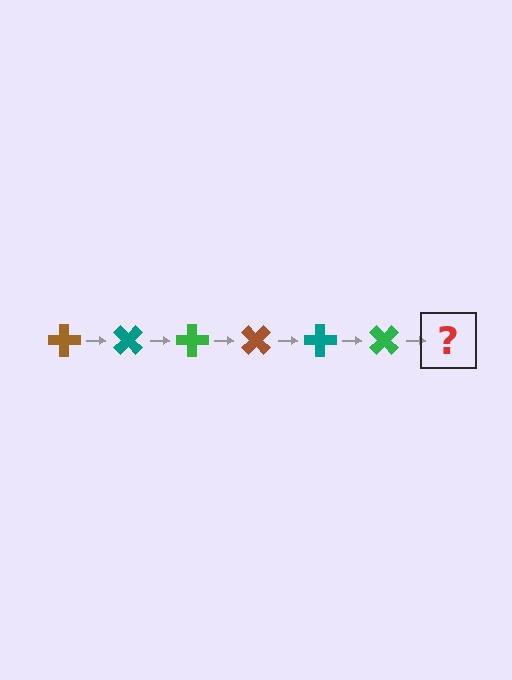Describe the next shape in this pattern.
It should be a brown cross, rotated 270 degrees from the start.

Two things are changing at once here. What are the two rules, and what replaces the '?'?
The two rules are that it rotates 45 degrees each step and the color cycles through brown, teal, and green. The '?' should be a brown cross, rotated 270 degrees from the start.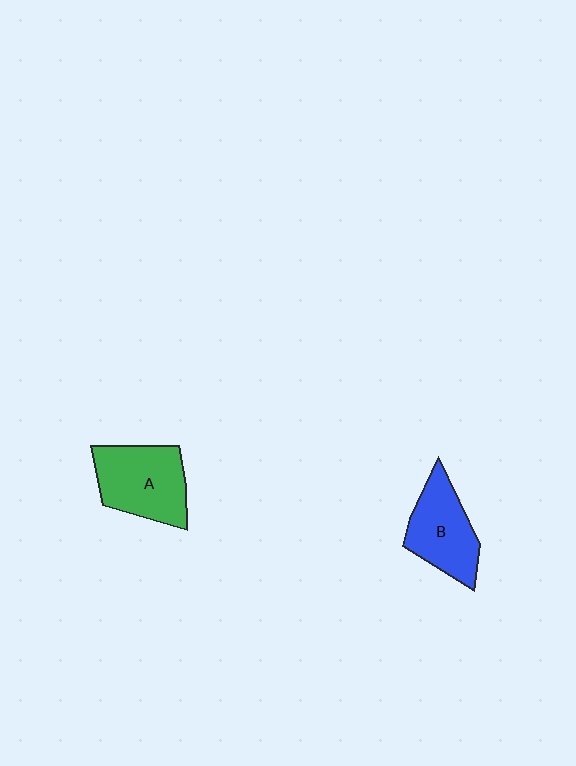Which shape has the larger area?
Shape A (green).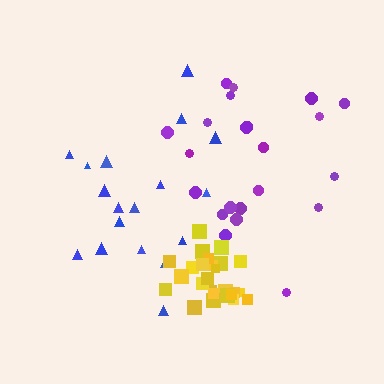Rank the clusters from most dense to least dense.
yellow, purple, blue.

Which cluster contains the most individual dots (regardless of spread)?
Yellow (26).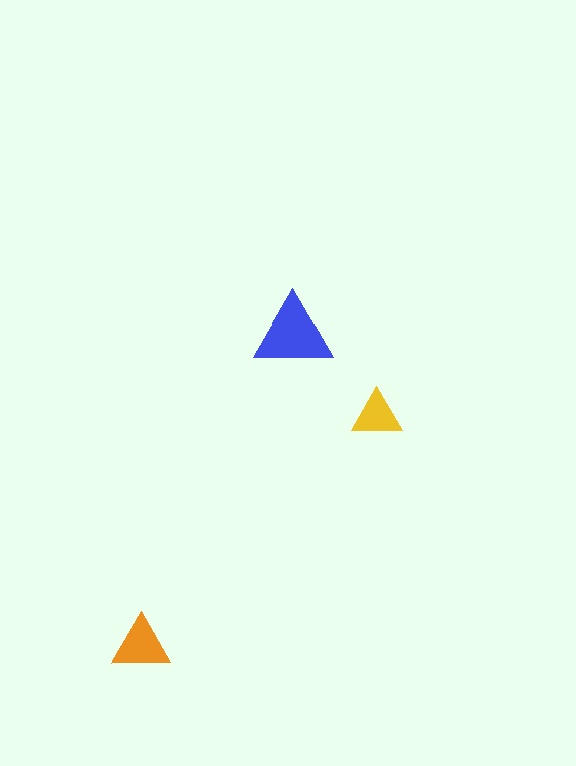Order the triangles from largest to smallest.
the blue one, the orange one, the yellow one.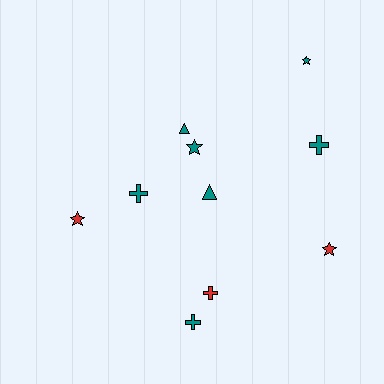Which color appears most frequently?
Teal, with 7 objects.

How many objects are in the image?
There are 10 objects.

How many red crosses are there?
There is 1 red cross.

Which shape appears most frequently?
Cross, with 4 objects.